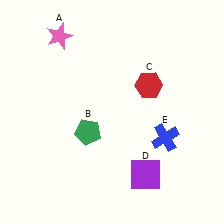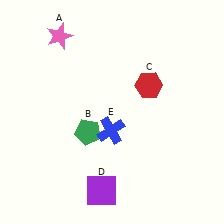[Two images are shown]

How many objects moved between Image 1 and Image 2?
2 objects moved between the two images.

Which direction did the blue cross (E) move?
The blue cross (E) moved left.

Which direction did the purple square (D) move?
The purple square (D) moved left.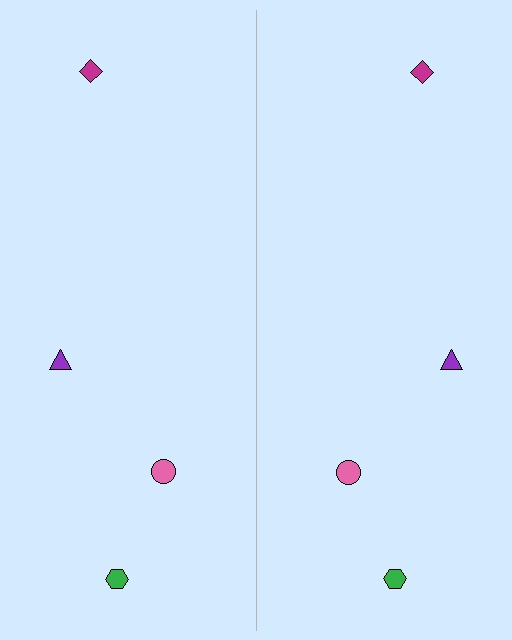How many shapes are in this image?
There are 8 shapes in this image.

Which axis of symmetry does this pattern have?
The pattern has a vertical axis of symmetry running through the center of the image.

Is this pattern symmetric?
Yes, this pattern has bilateral (reflection) symmetry.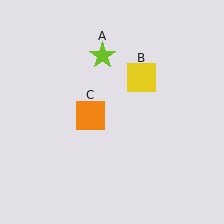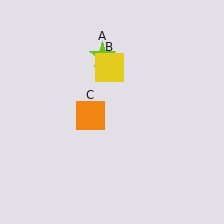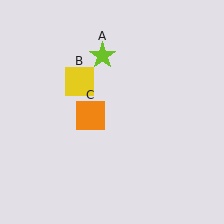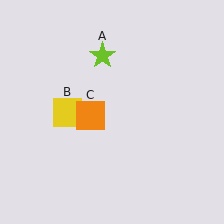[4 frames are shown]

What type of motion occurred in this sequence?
The yellow square (object B) rotated counterclockwise around the center of the scene.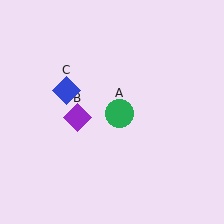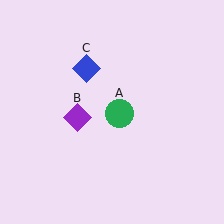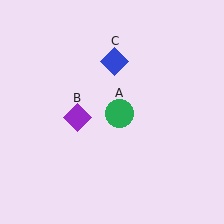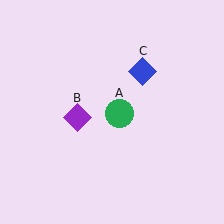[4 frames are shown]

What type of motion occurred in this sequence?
The blue diamond (object C) rotated clockwise around the center of the scene.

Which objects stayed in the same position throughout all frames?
Green circle (object A) and purple diamond (object B) remained stationary.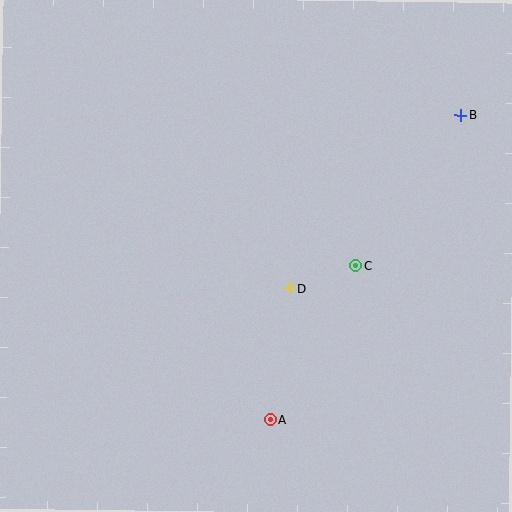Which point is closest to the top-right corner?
Point B is closest to the top-right corner.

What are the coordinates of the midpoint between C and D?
The midpoint between C and D is at (322, 277).